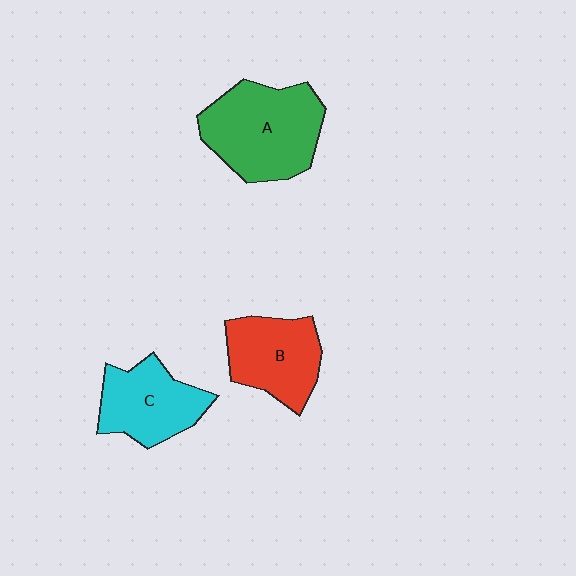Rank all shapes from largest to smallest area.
From largest to smallest: A (green), B (red), C (cyan).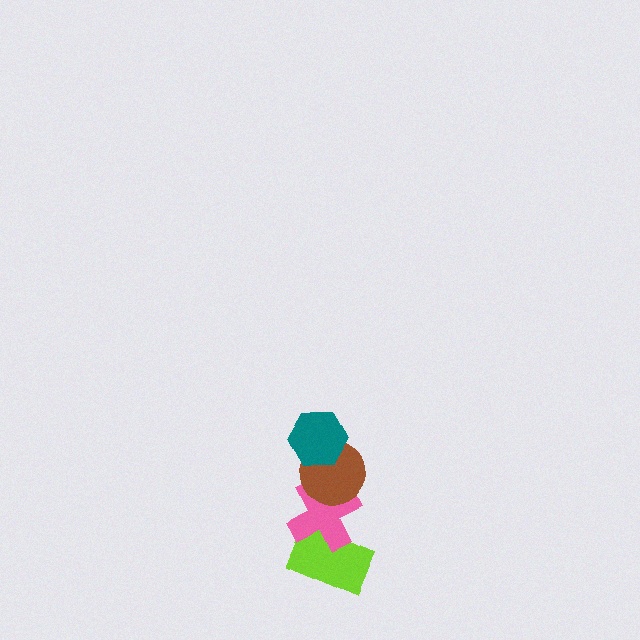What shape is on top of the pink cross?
The brown circle is on top of the pink cross.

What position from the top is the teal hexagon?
The teal hexagon is 1st from the top.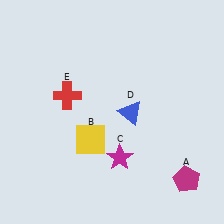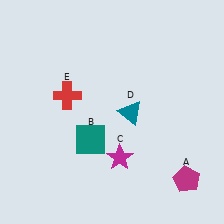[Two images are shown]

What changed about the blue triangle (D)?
In Image 1, D is blue. In Image 2, it changed to teal.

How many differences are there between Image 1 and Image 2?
There are 2 differences between the two images.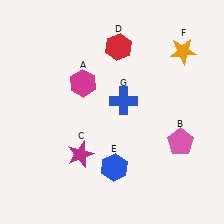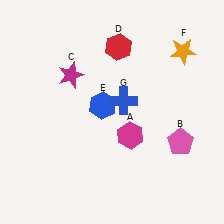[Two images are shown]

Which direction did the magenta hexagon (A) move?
The magenta hexagon (A) moved down.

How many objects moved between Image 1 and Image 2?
3 objects moved between the two images.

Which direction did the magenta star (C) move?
The magenta star (C) moved up.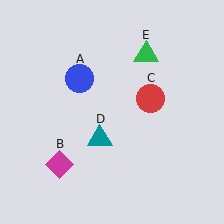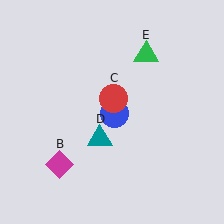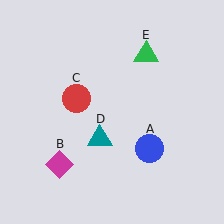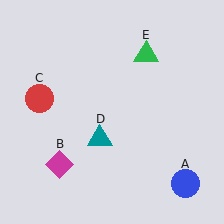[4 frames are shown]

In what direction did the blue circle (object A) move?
The blue circle (object A) moved down and to the right.